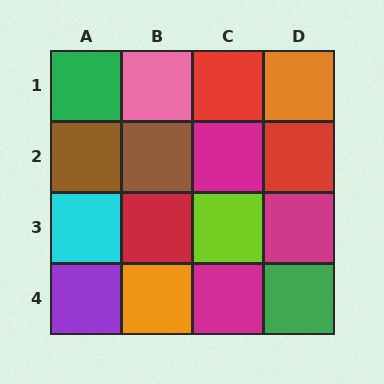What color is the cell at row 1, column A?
Green.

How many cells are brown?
2 cells are brown.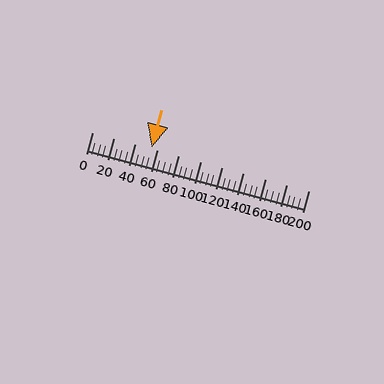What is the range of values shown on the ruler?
The ruler shows values from 0 to 200.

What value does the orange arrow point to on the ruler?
The orange arrow points to approximately 55.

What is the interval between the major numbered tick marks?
The major tick marks are spaced 20 units apart.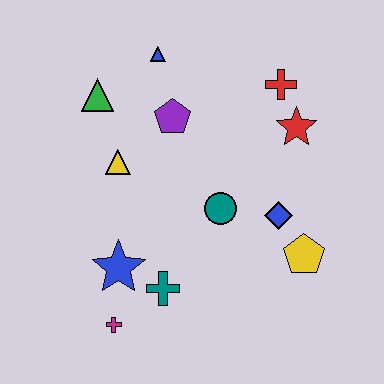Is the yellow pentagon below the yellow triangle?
Yes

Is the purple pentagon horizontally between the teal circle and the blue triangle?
Yes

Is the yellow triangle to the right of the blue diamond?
No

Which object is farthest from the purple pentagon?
The magenta cross is farthest from the purple pentagon.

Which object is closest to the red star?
The red cross is closest to the red star.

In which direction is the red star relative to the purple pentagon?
The red star is to the right of the purple pentagon.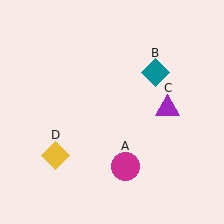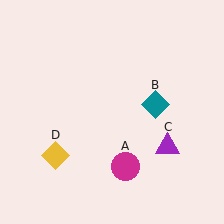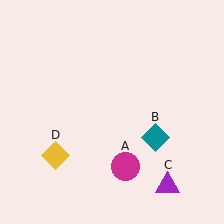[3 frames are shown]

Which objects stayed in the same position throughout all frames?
Magenta circle (object A) and yellow diamond (object D) remained stationary.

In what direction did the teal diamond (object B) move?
The teal diamond (object B) moved down.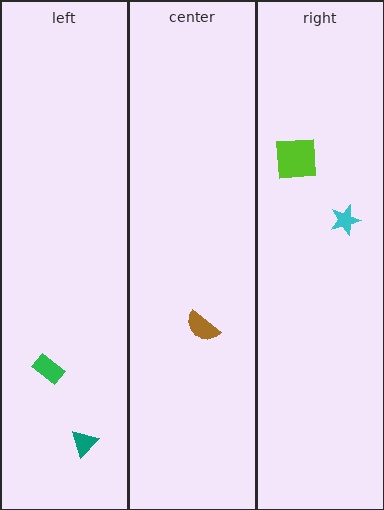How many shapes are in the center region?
1.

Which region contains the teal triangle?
The left region.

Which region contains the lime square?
The right region.